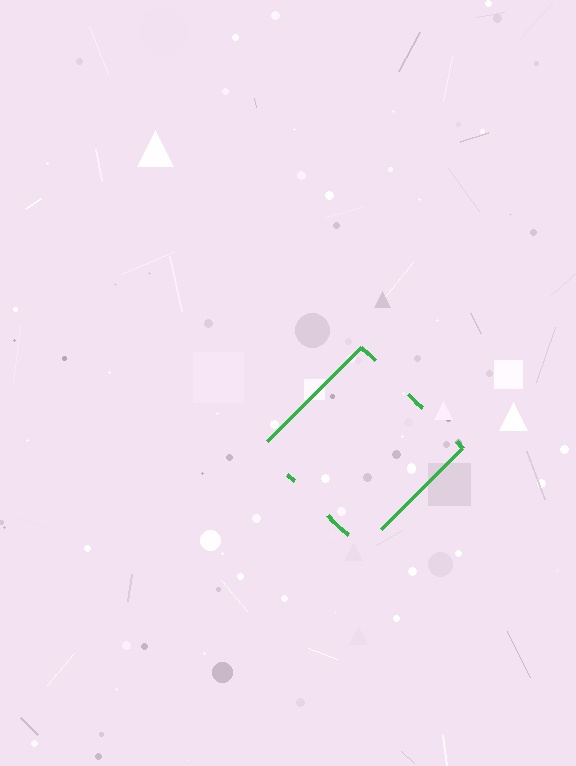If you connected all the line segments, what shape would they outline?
They would outline a diamond.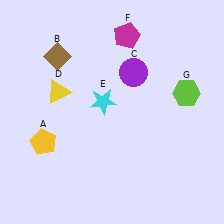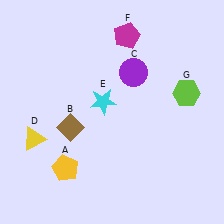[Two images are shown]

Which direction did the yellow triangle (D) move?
The yellow triangle (D) moved down.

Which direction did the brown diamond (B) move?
The brown diamond (B) moved down.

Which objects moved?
The objects that moved are: the yellow pentagon (A), the brown diamond (B), the yellow triangle (D).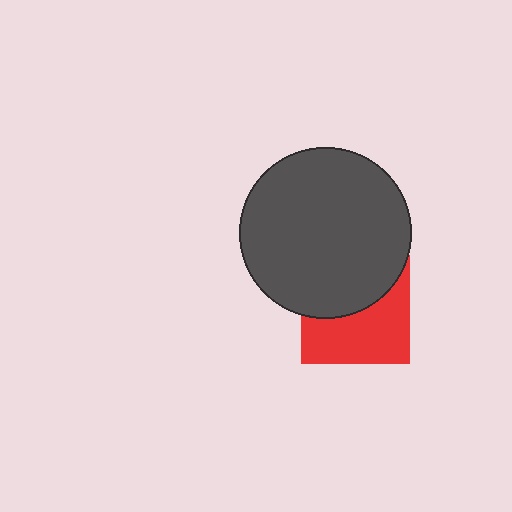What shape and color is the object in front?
The object in front is a dark gray circle.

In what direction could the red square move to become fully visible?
The red square could move down. That would shift it out from behind the dark gray circle entirely.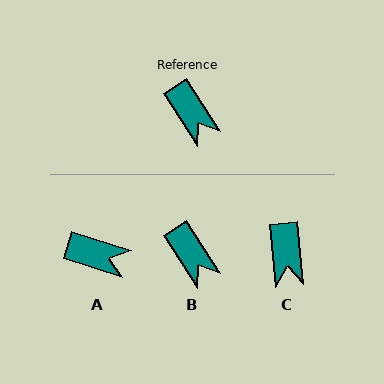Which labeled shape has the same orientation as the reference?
B.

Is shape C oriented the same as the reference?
No, it is off by about 28 degrees.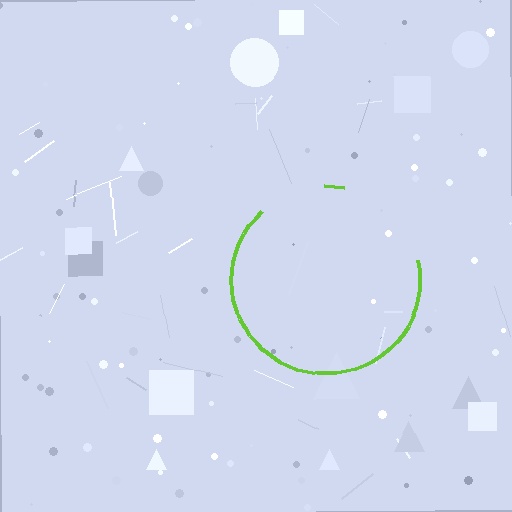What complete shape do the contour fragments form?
The contour fragments form a circle.